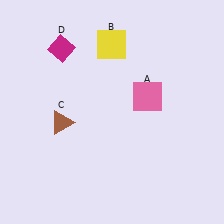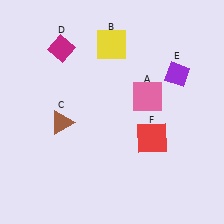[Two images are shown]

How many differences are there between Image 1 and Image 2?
There are 2 differences between the two images.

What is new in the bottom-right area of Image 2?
A red square (F) was added in the bottom-right area of Image 2.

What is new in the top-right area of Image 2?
A purple diamond (E) was added in the top-right area of Image 2.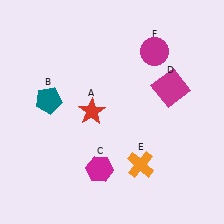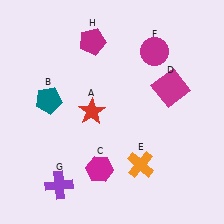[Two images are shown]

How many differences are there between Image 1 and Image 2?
There are 2 differences between the two images.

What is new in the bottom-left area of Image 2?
A purple cross (G) was added in the bottom-left area of Image 2.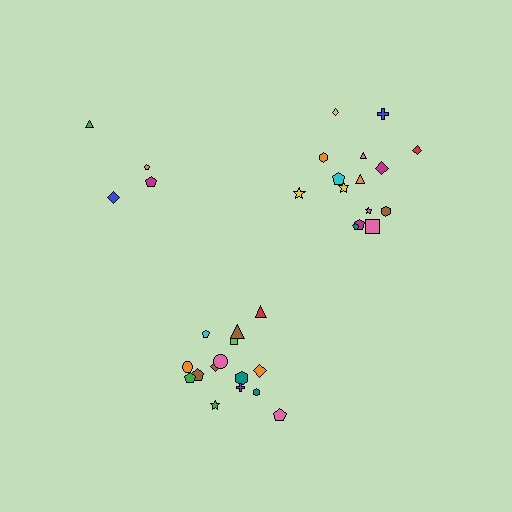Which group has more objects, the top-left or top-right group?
The top-right group.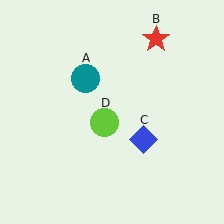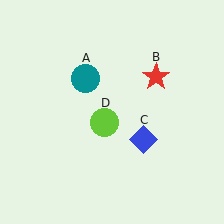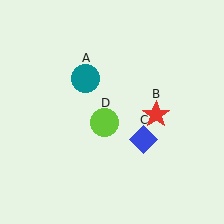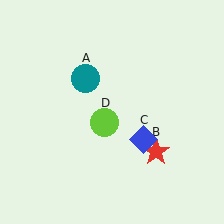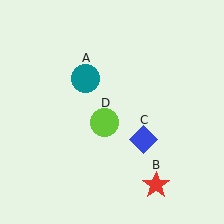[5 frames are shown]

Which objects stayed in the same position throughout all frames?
Teal circle (object A) and blue diamond (object C) and lime circle (object D) remained stationary.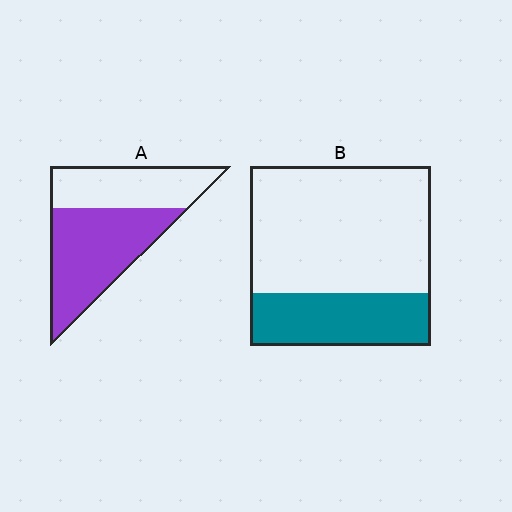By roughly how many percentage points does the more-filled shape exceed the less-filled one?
By roughly 30 percentage points (A over B).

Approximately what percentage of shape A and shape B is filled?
A is approximately 60% and B is approximately 30%.